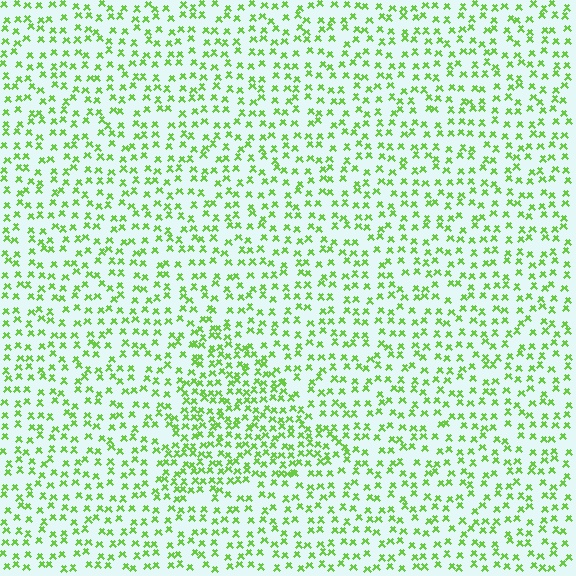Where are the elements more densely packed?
The elements are more densely packed inside the triangle boundary.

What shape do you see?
I see a triangle.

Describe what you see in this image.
The image contains small lime elements arranged at two different densities. A triangle-shaped region is visible where the elements are more densely packed than the surrounding area.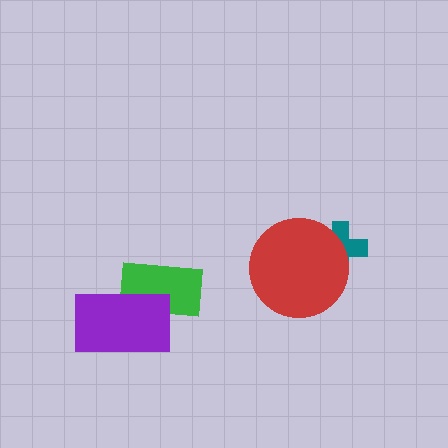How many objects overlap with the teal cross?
1 object overlaps with the teal cross.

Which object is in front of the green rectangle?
The purple rectangle is in front of the green rectangle.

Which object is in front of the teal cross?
The red circle is in front of the teal cross.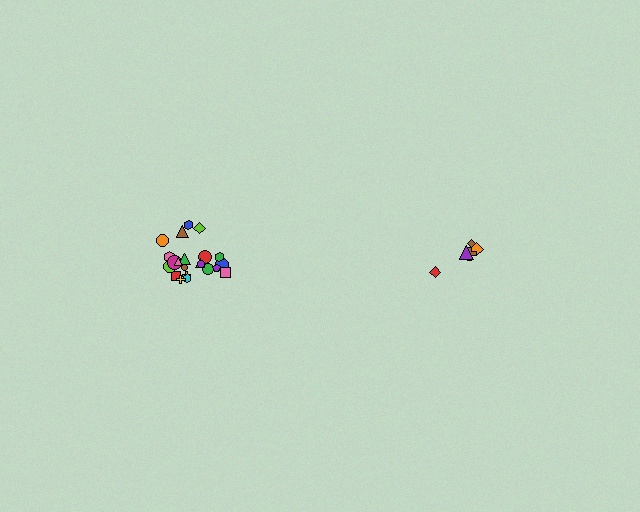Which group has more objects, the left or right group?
The left group.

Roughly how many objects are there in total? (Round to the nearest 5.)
Roughly 25 objects in total.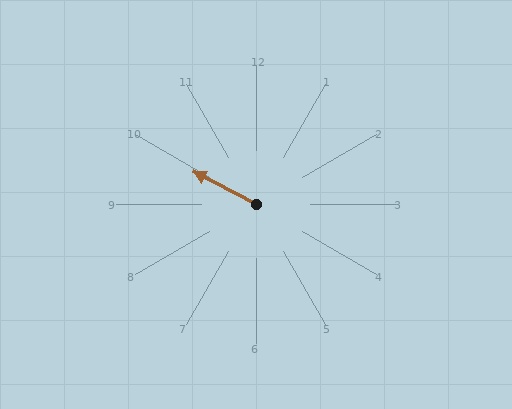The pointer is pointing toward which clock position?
Roughly 10 o'clock.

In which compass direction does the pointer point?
Northwest.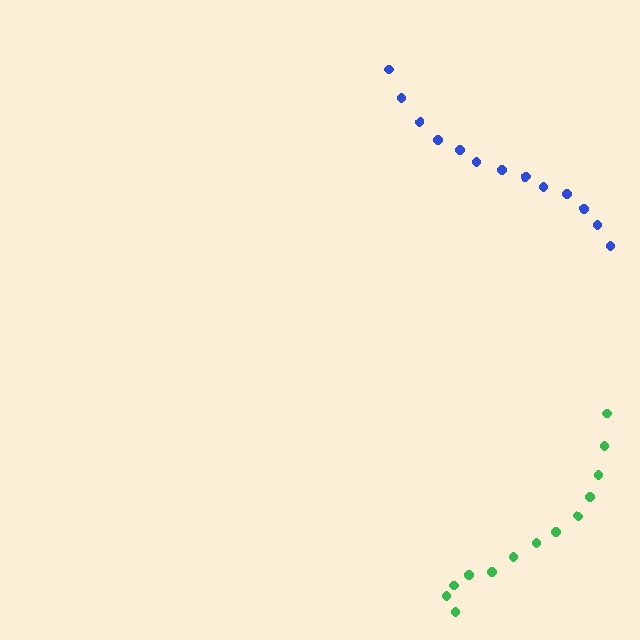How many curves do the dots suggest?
There are 2 distinct paths.